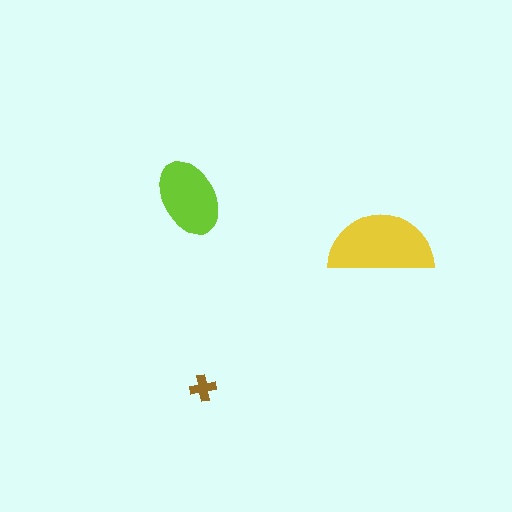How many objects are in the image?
There are 3 objects in the image.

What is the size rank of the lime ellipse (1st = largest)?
2nd.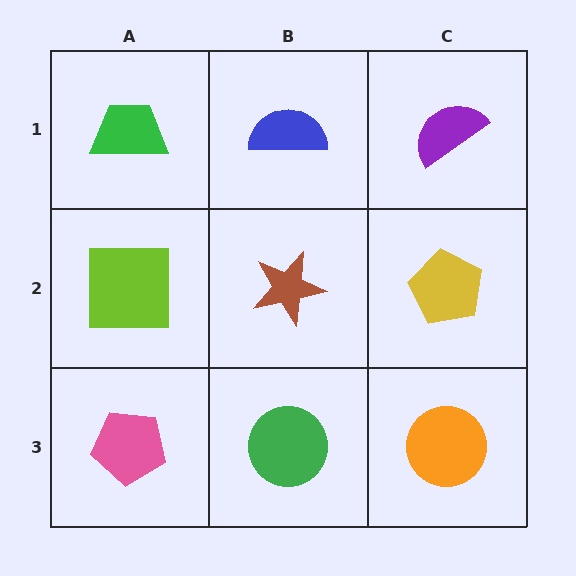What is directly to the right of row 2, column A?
A brown star.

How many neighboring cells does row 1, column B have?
3.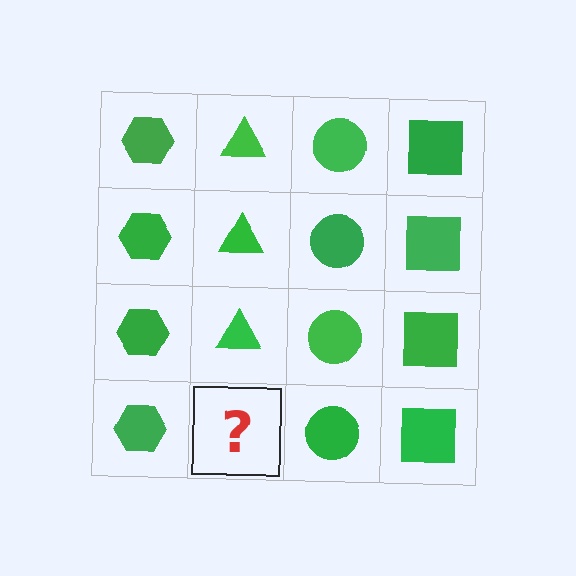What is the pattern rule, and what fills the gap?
The rule is that each column has a consistent shape. The gap should be filled with a green triangle.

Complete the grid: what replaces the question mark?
The question mark should be replaced with a green triangle.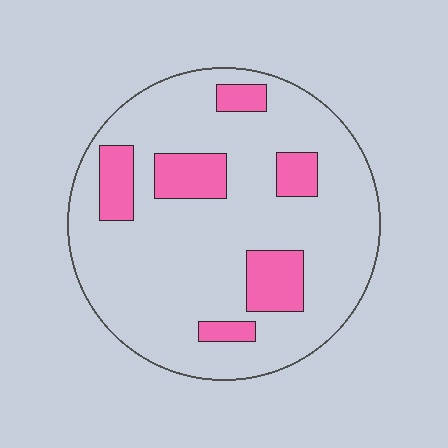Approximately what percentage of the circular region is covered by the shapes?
Approximately 20%.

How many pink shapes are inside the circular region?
6.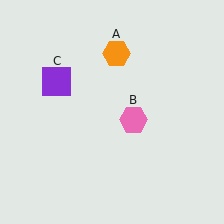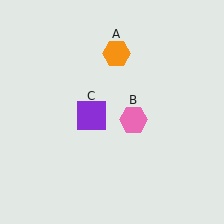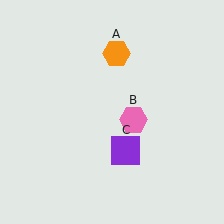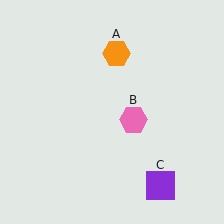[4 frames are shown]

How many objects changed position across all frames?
1 object changed position: purple square (object C).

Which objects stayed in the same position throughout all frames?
Orange hexagon (object A) and pink hexagon (object B) remained stationary.